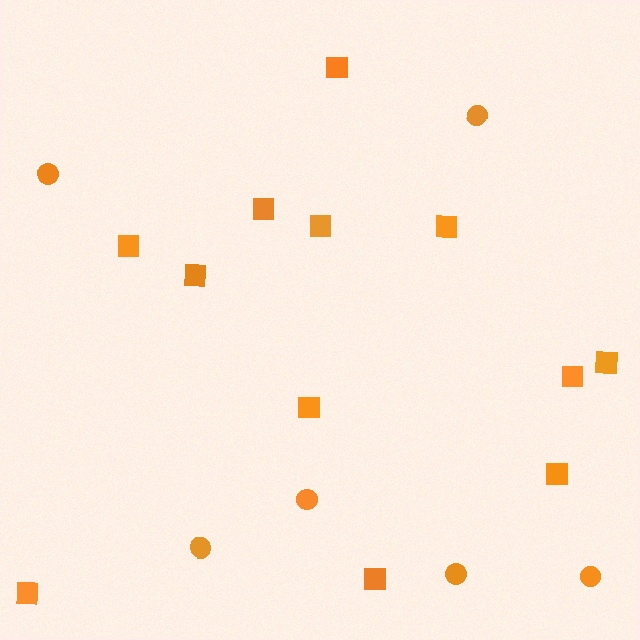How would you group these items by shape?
There are 2 groups: one group of squares (12) and one group of circles (6).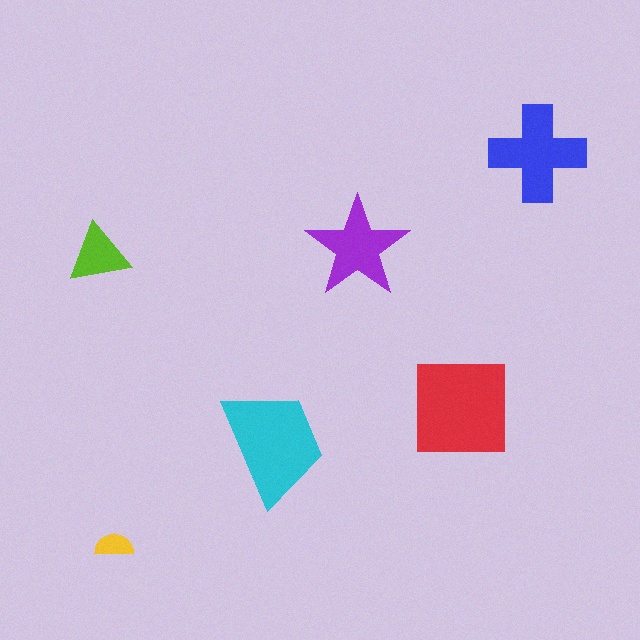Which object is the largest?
The red square.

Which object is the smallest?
The yellow semicircle.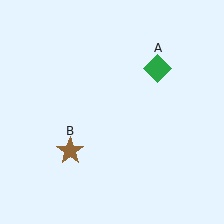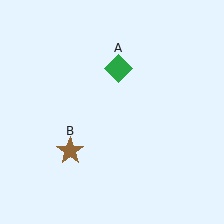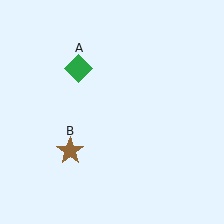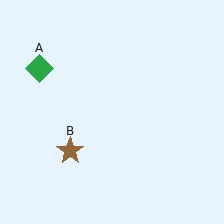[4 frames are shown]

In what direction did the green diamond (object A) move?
The green diamond (object A) moved left.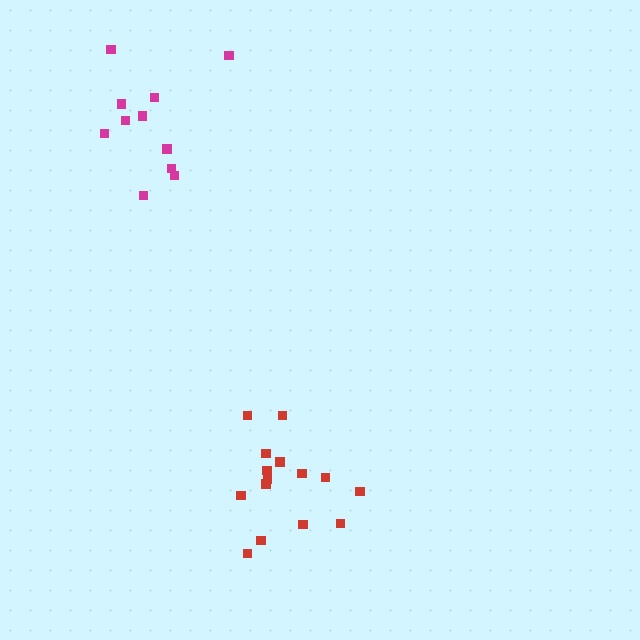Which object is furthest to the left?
The magenta cluster is leftmost.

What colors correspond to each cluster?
The clusters are colored: magenta, red.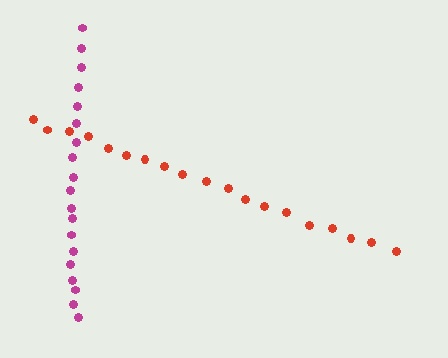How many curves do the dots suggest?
There are 2 distinct paths.